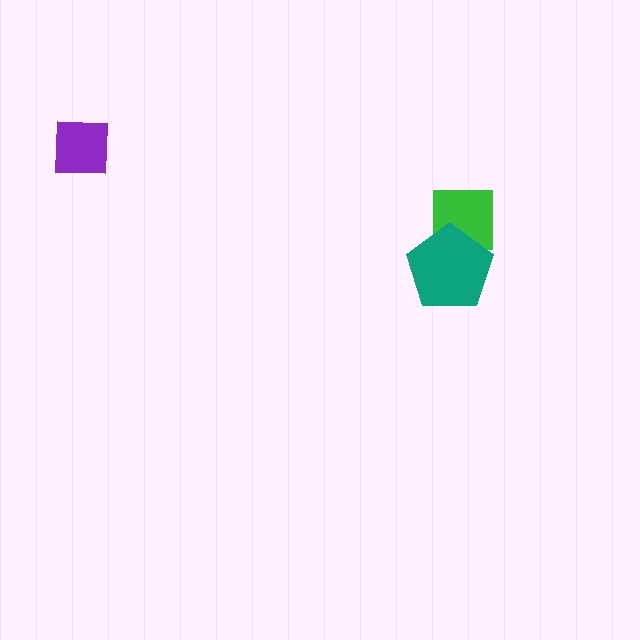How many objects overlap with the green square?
1 object overlaps with the green square.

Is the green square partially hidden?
Yes, it is partially covered by another shape.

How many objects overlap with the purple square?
0 objects overlap with the purple square.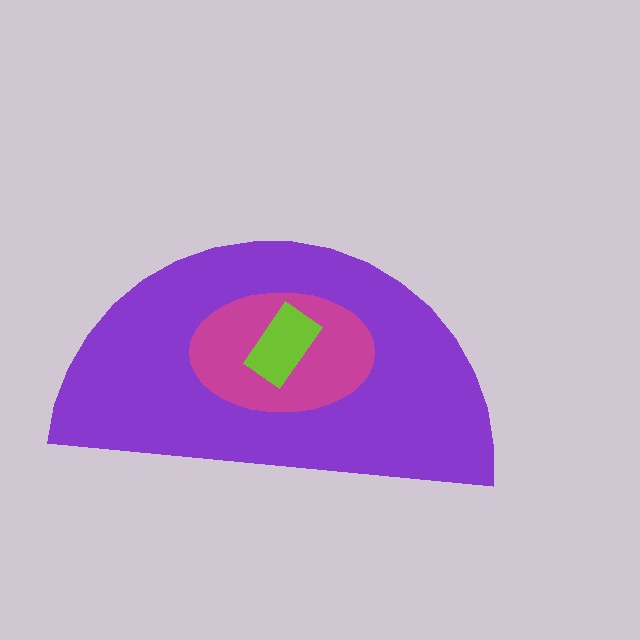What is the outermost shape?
The purple semicircle.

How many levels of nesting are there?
3.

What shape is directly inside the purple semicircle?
The magenta ellipse.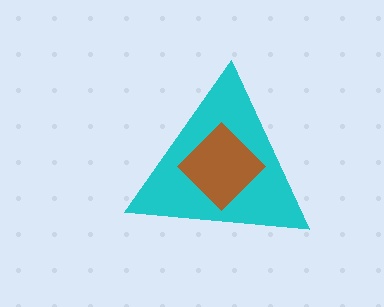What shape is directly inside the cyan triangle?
The brown diamond.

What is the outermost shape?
The cyan triangle.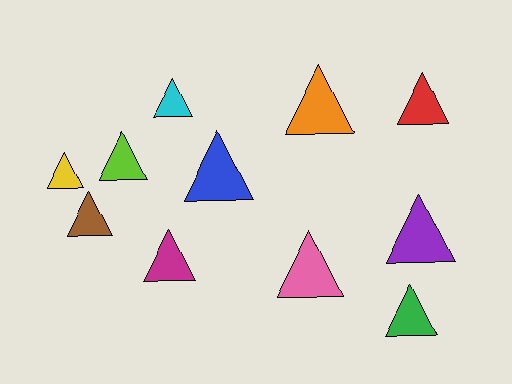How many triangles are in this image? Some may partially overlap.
There are 11 triangles.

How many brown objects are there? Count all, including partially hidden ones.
There is 1 brown object.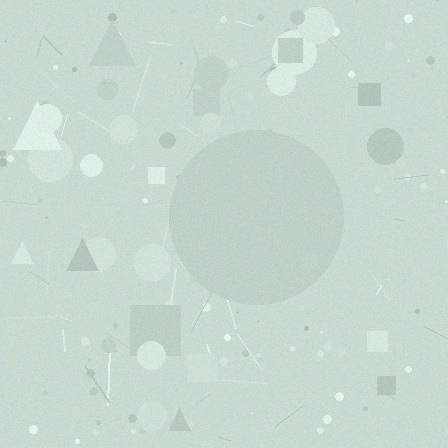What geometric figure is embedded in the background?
A circle is embedded in the background.